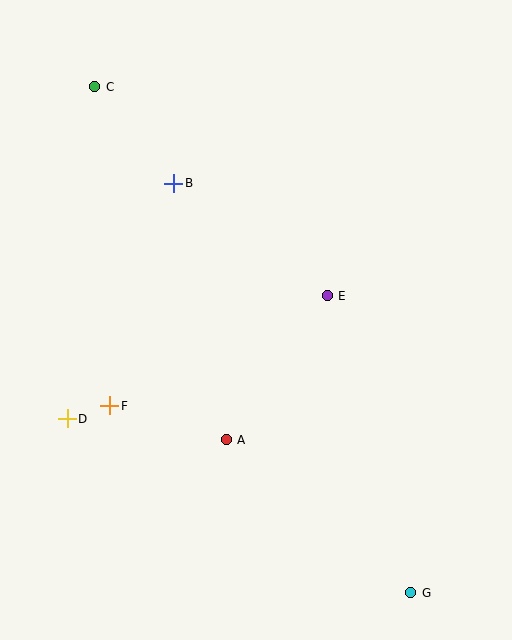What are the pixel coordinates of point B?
Point B is at (174, 183).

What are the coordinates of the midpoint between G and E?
The midpoint between G and E is at (369, 444).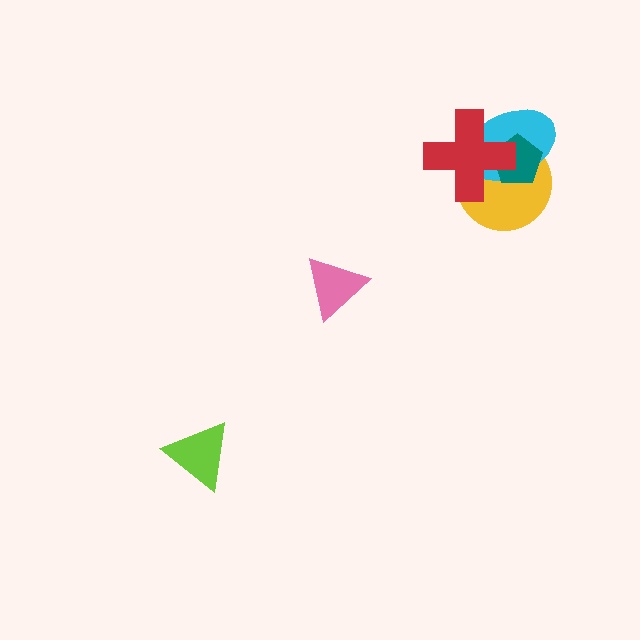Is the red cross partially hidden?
No, no other shape covers it.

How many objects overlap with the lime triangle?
0 objects overlap with the lime triangle.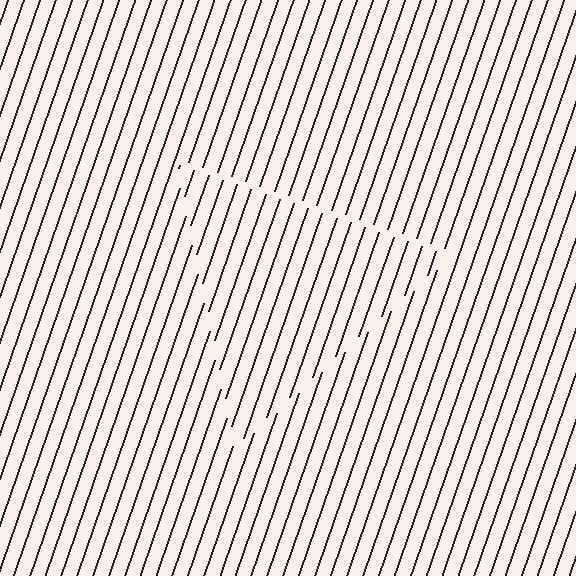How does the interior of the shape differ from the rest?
The interior of the shape contains the same grating, shifted by half a period — the contour is defined by the phase discontinuity where line-ends from the inner and outer gratings abut.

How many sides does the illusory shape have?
3 sides — the line-ends trace a triangle.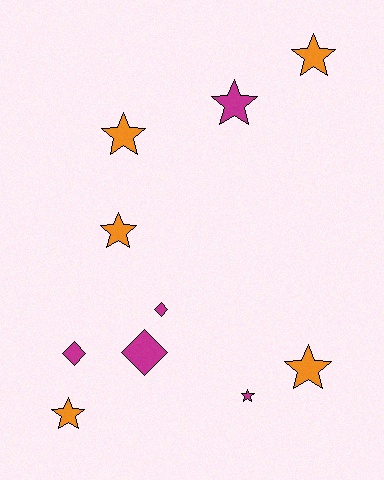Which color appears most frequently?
Orange, with 5 objects.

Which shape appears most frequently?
Star, with 7 objects.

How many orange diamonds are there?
There are no orange diamonds.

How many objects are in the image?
There are 10 objects.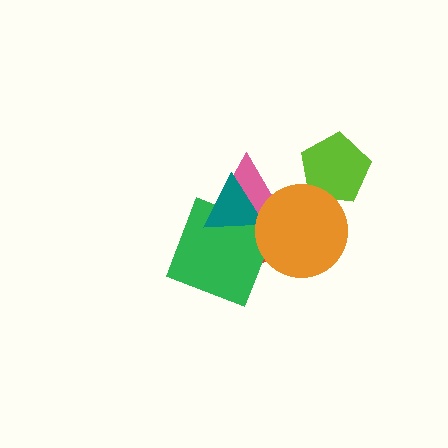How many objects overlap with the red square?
4 objects overlap with the red square.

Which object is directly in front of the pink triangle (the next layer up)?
The green square is directly in front of the pink triangle.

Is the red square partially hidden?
Yes, it is partially covered by another shape.